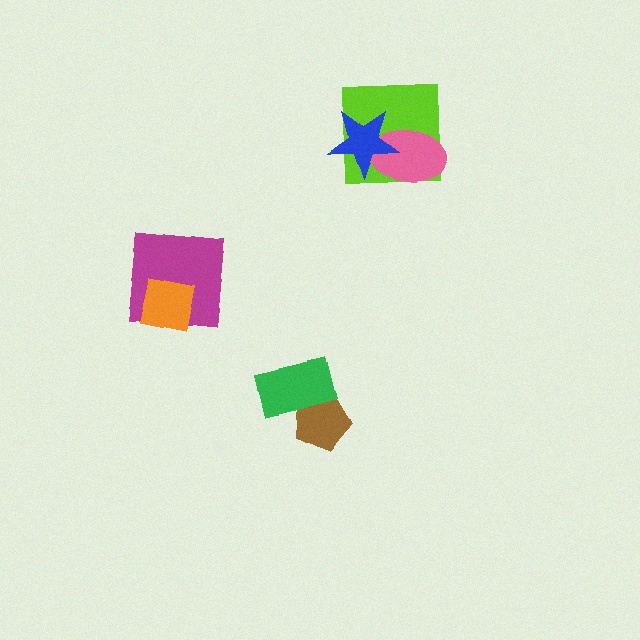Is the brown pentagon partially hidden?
Yes, it is partially covered by another shape.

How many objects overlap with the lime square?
2 objects overlap with the lime square.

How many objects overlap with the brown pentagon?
1 object overlaps with the brown pentagon.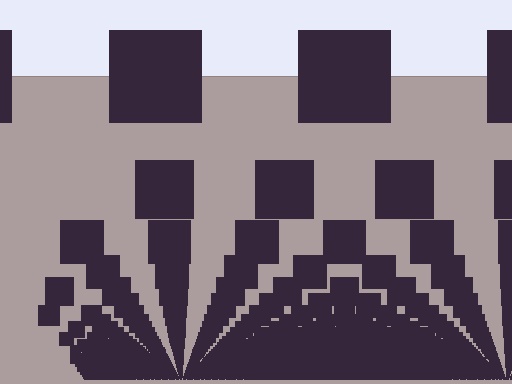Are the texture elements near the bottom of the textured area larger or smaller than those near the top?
Smaller. The gradient is inverted — elements near the bottom are smaller and denser.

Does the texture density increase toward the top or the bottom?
Density increases toward the bottom.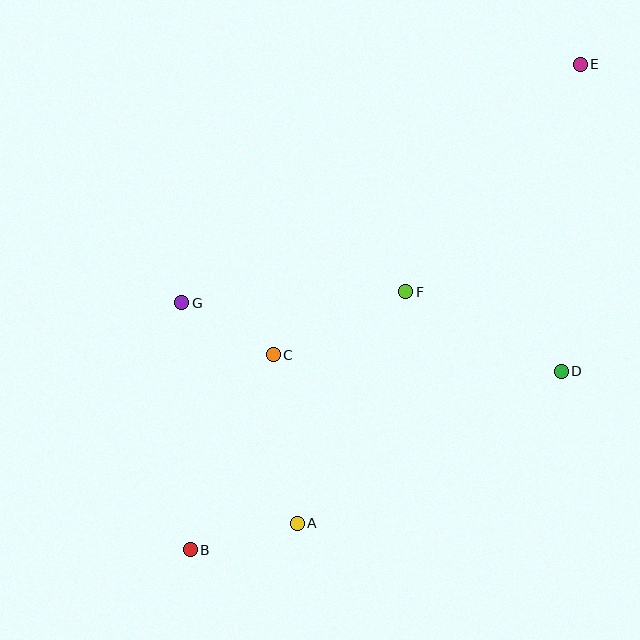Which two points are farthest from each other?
Points B and E are farthest from each other.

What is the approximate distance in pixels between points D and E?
The distance between D and E is approximately 308 pixels.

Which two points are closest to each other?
Points C and G are closest to each other.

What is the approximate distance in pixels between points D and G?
The distance between D and G is approximately 386 pixels.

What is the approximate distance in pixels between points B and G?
The distance between B and G is approximately 247 pixels.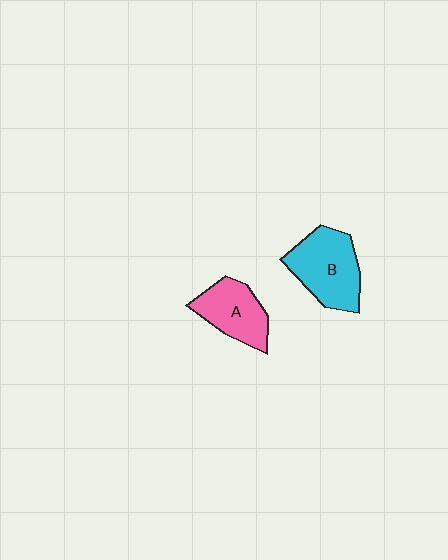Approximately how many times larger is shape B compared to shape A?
Approximately 1.3 times.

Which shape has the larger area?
Shape B (cyan).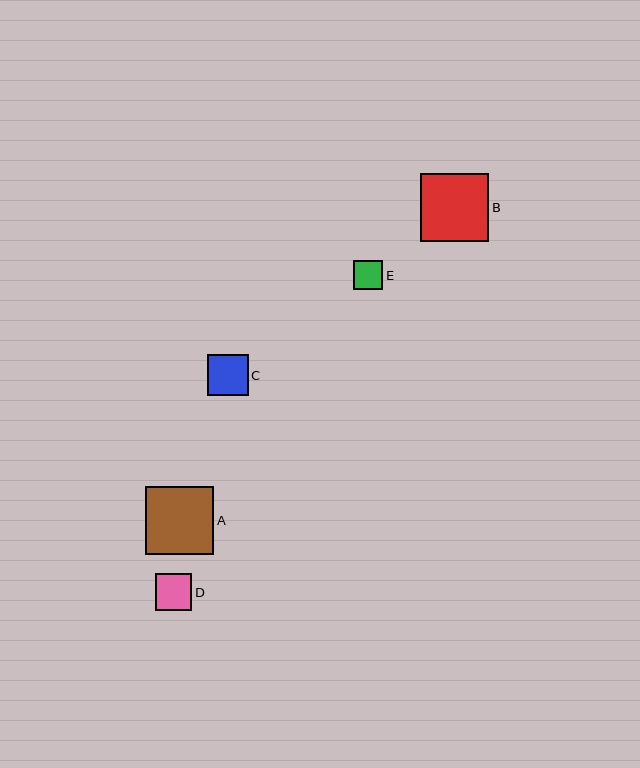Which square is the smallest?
Square E is the smallest with a size of approximately 29 pixels.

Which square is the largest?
Square A is the largest with a size of approximately 68 pixels.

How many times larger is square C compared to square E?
Square C is approximately 1.4 times the size of square E.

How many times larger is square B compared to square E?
Square B is approximately 2.4 times the size of square E.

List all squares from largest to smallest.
From largest to smallest: A, B, C, D, E.